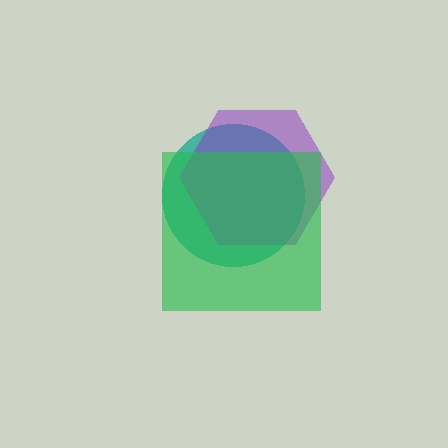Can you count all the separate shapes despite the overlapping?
Yes, there are 3 separate shapes.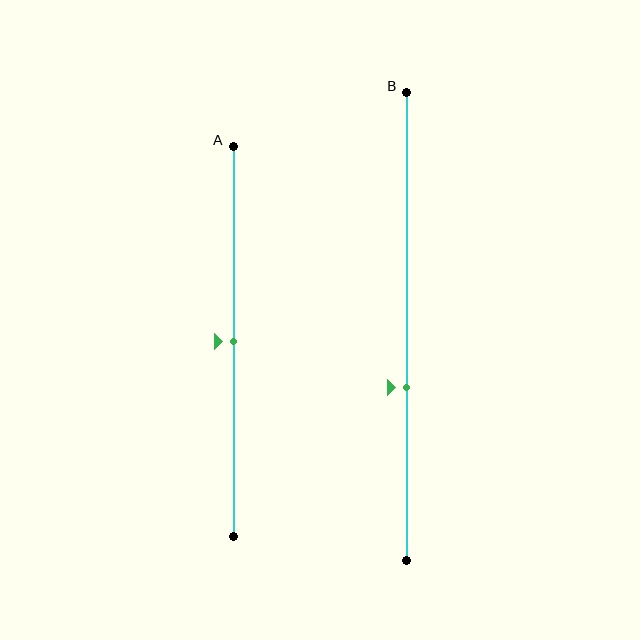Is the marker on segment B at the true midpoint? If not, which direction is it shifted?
No, the marker on segment B is shifted downward by about 13% of the segment length.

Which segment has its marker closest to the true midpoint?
Segment A has its marker closest to the true midpoint.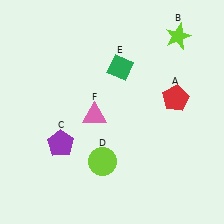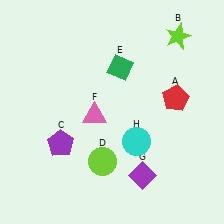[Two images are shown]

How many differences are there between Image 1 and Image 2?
There are 2 differences between the two images.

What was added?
A purple diamond (G), a cyan circle (H) were added in Image 2.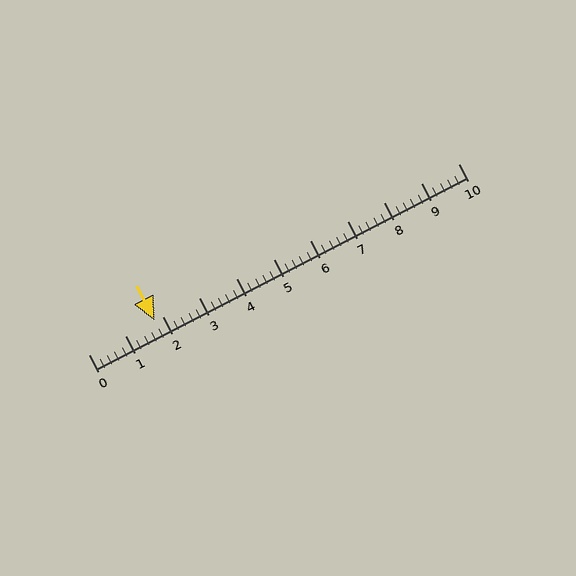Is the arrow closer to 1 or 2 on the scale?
The arrow is closer to 2.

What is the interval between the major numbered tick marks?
The major tick marks are spaced 1 units apart.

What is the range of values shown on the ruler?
The ruler shows values from 0 to 10.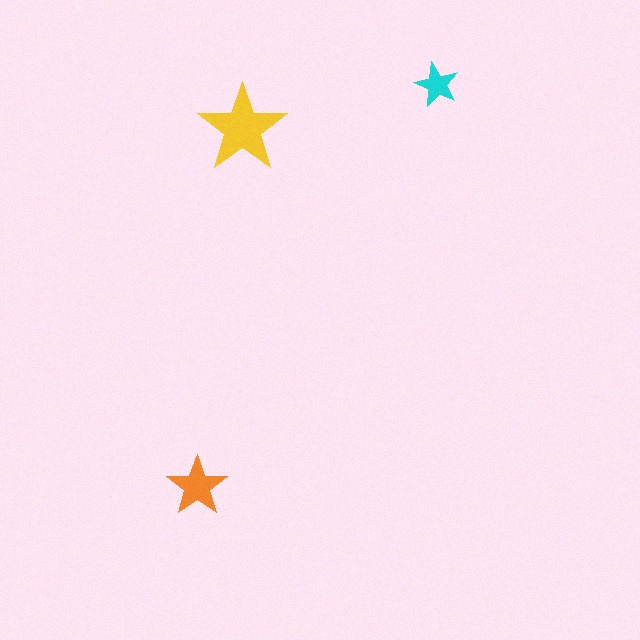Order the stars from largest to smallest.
the yellow one, the orange one, the cyan one.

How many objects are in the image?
There are 3 objects in the image.